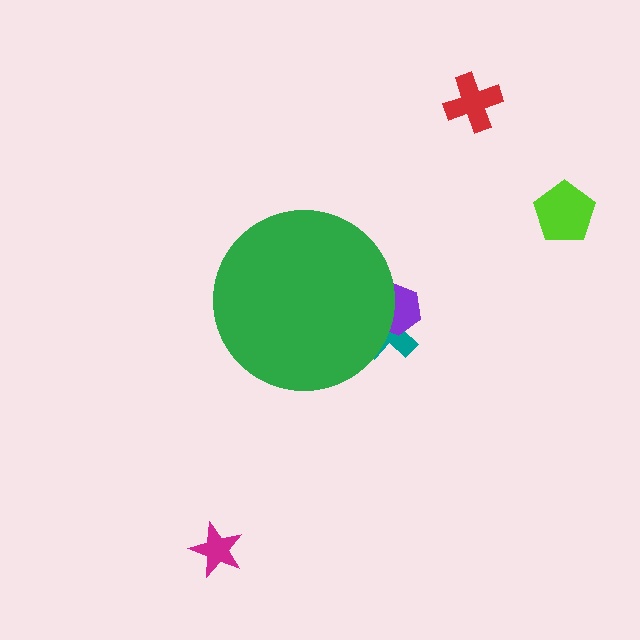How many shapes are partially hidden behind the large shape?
2 shapes are partially hidden.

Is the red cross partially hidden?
No, the red cross is fully visible.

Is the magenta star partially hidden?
No, the magenta star is fully visible.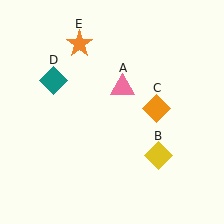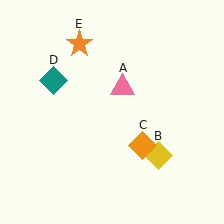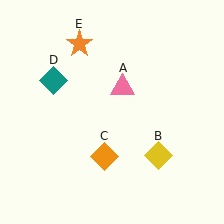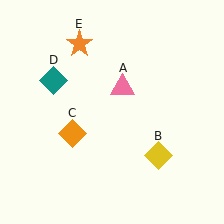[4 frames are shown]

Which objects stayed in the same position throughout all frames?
Pink triangle (object A) and yellow diamond (object B) and teal diamond (object D) and orange star (object E) remained stationary.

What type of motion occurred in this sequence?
The orange diamond (object C) rotated clockwise around the center of the scene.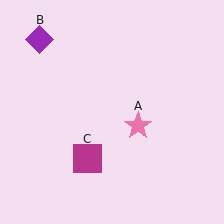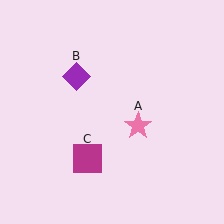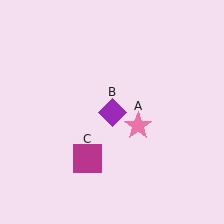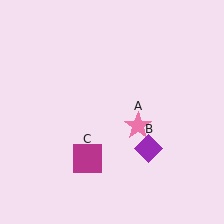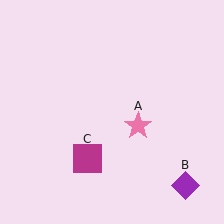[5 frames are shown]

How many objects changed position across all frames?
1 object changed position: purple diamond (object B).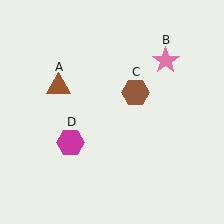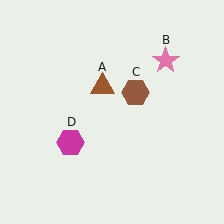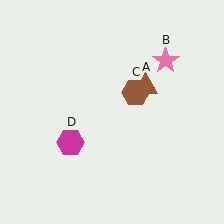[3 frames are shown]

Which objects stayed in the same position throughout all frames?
Pink star (object B) and brown hexagon (object C) and magenta hexagon (object D) remained stationary.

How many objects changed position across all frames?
1 object changed position: brown triangle (object A).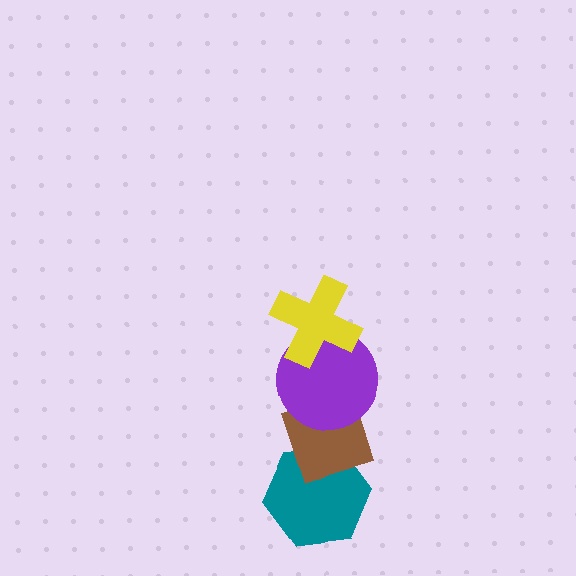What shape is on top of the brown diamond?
The purple circle is on top of the brown diamond.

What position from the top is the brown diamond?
The brown diamond is 3rd from the top.